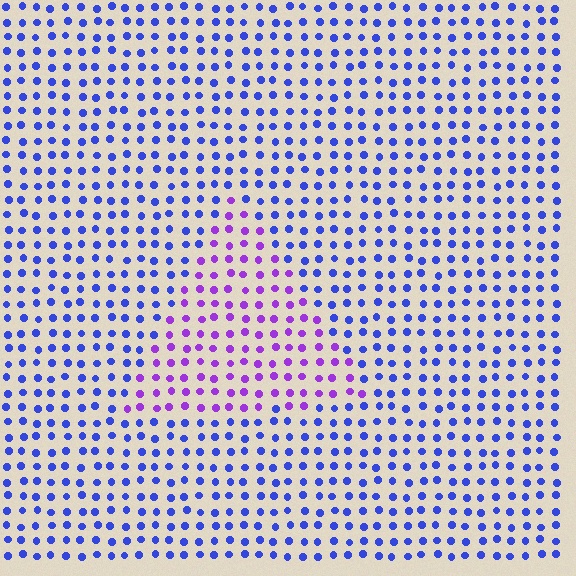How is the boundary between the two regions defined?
The boundary is defined purely by a slight shift in hue (about 45 degrees). Spacing, size, and orientation are identical on both sides.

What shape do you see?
I see a triangle.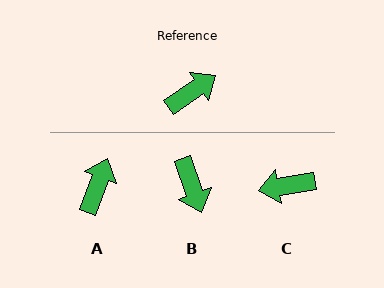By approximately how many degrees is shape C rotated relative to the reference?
Approximately 155 degrees counter-clockwise.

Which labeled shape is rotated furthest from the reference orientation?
C, about 155 degrees away.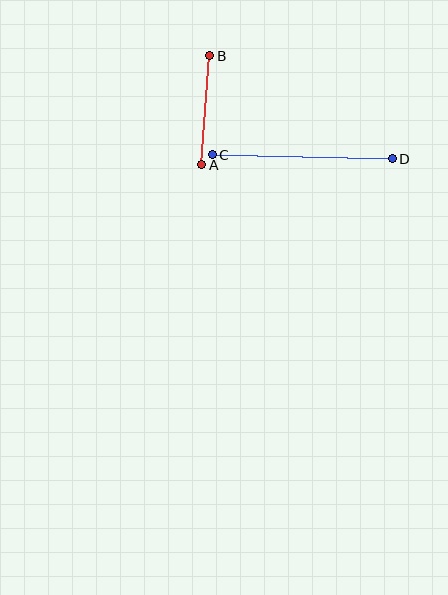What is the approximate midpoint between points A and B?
The midpoint is at approximately (206, 110) pixels.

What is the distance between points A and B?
The distance is approximately 109 pixels.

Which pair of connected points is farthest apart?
Points C and D are farthest apart.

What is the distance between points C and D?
The distance is approximately 180 pixels.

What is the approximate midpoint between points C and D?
The midpoint is at approximately (302, 157) pixels.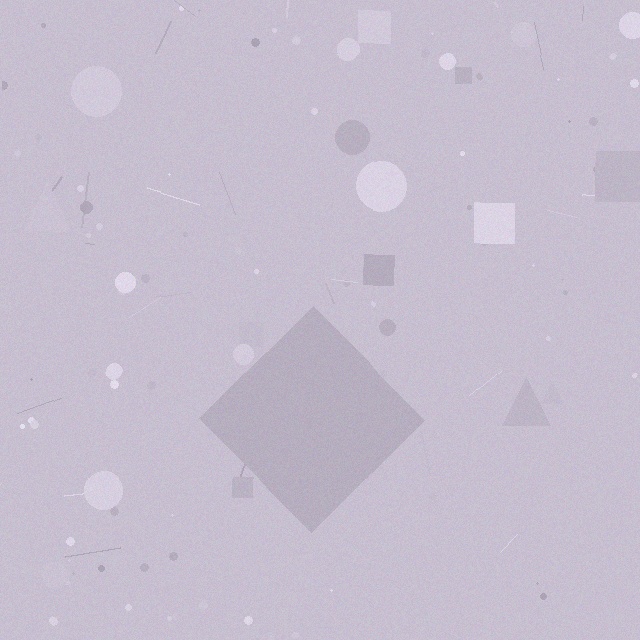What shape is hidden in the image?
A diamond is hidden in the image.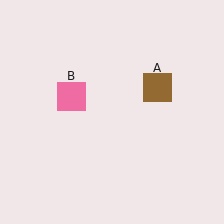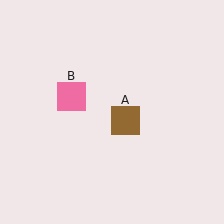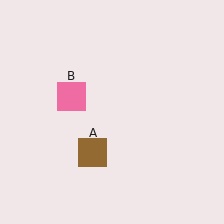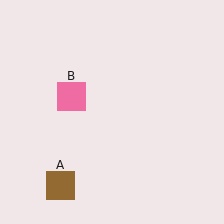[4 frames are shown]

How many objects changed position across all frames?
1 object changed position: brown square (object A).